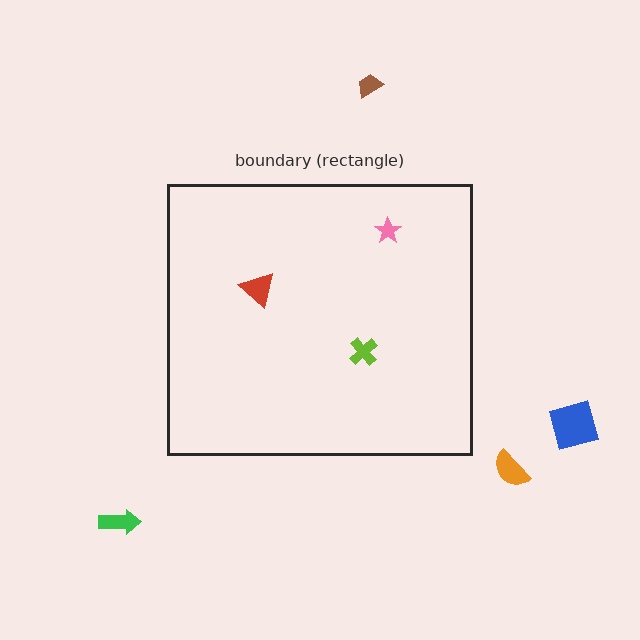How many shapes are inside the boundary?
3 inside, 4 outside.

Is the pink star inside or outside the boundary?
Inside.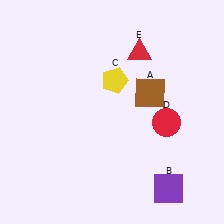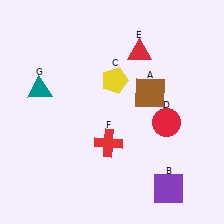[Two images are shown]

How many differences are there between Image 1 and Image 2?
There are 2 differences between the two images.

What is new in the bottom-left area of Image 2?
A red cross (F) was added in the bottom-left area of Image 2.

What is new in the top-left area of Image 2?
A teal triangle (G) was added in the top-left area of Image 2.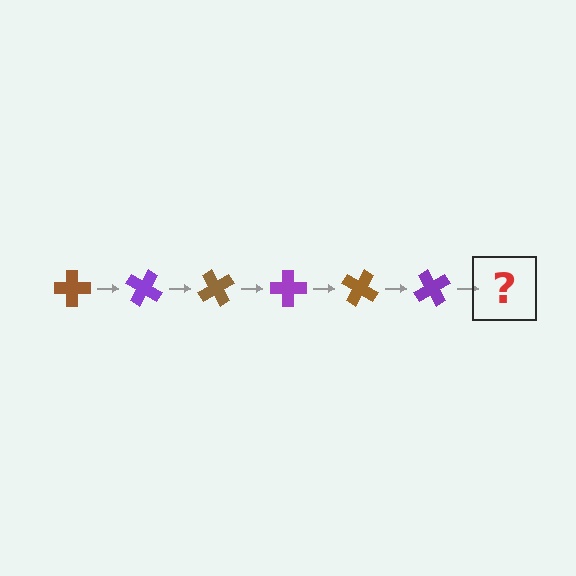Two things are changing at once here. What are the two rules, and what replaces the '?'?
The two rules are that it rotates 30 degrees each step and the color cycles through brown and purple. The '?' should be a brown cross, rotated 180 degrees from the start.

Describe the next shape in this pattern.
It should be a brown cross, rotated 180 degrees from the start.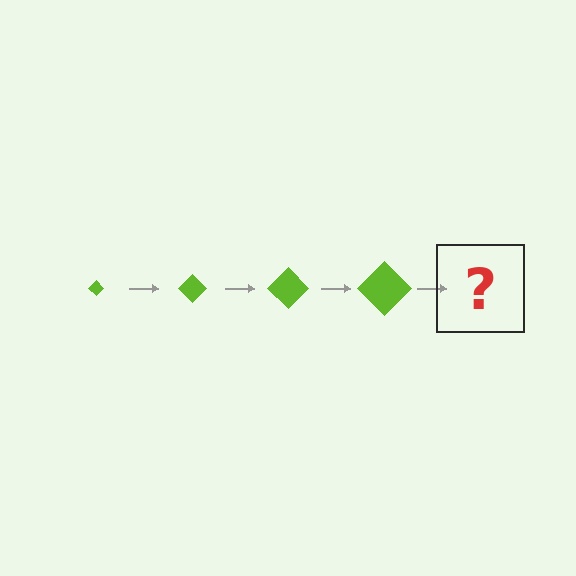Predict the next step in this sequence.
The next step is a lime diamond, larger than the previous one.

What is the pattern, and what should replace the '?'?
The pattern is that the diamond gets progressively larger each step. The '?' should be a lime diamond, larger than the previous one.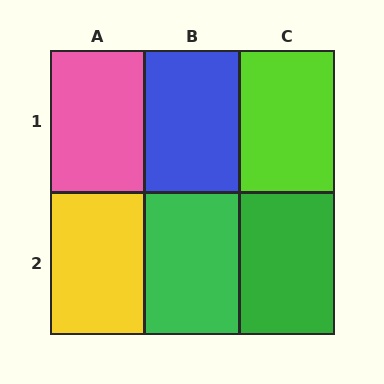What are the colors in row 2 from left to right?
Yellow, green, green.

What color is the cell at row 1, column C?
Lime.